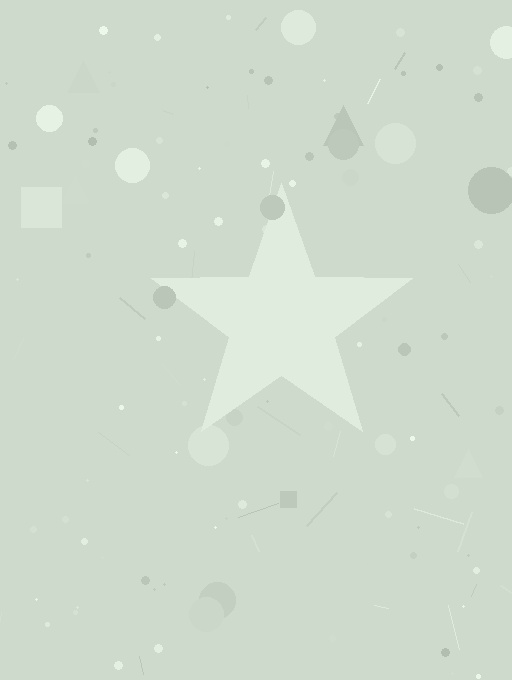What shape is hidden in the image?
A star is hidden in the image.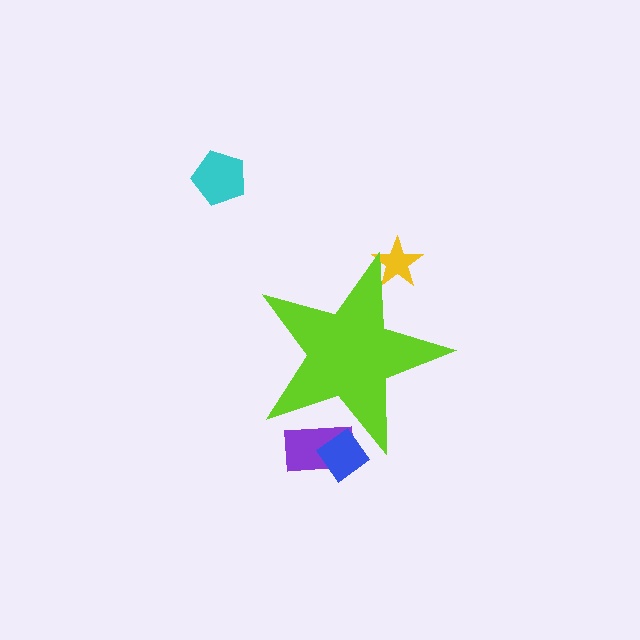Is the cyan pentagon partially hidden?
No, the cyan pentagon is fully visible.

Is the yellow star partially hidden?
Yes, the yellow star is partially hidden behind the lime star.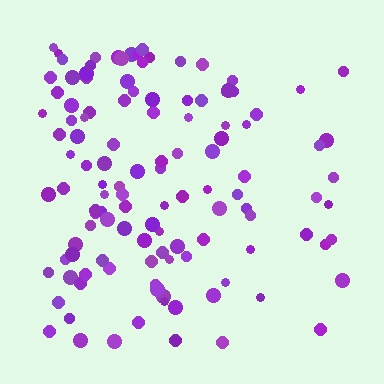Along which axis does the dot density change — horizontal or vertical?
Horizontal.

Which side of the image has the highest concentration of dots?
The left.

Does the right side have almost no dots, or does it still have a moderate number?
Still a moderate number, just noticeably fewer than the left.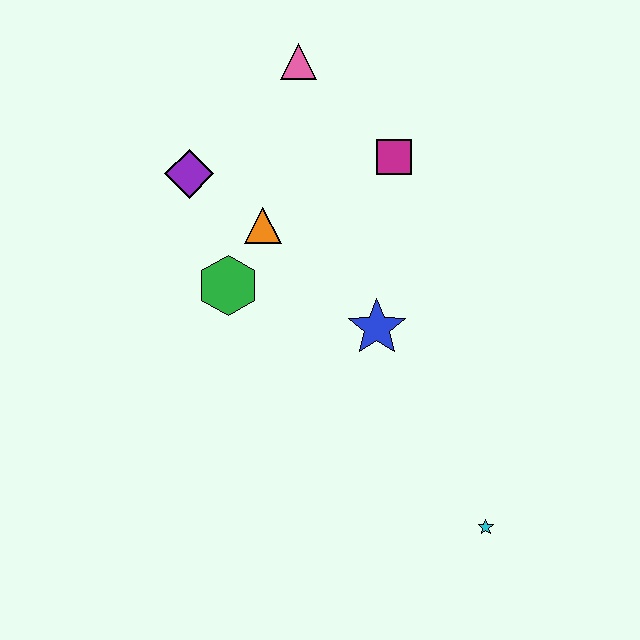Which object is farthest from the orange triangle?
The cyan star is farthest from the orange triangle.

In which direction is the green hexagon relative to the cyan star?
The green hexagon is to the left of the cyan star.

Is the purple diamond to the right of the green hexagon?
No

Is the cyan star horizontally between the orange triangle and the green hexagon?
No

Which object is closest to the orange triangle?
The green hexagon is closest to the orange triangle.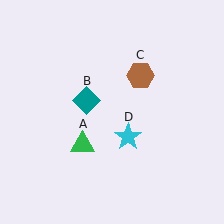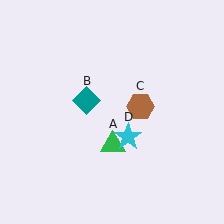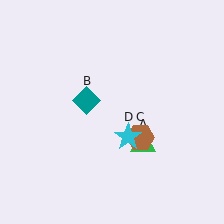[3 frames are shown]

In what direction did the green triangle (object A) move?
The green triangle (object A) moved right.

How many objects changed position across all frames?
2 objects changed position: green triangle (object A), brown hexagon (object C).